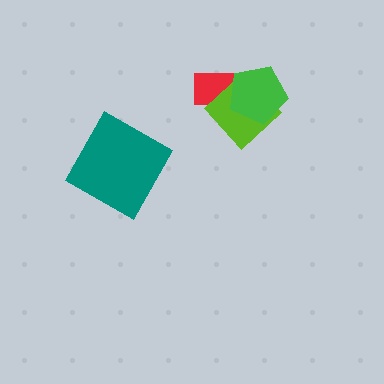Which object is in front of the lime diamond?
The green pentagon is in front of the lime diamond.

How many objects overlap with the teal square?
0 objects overlap with the teal square.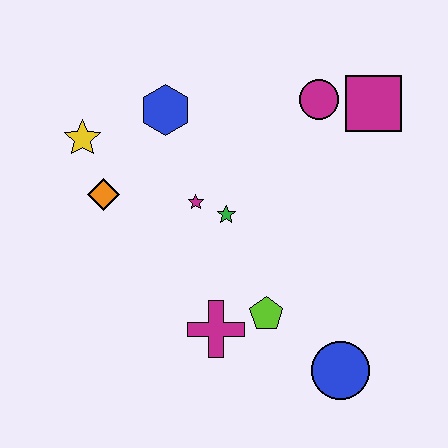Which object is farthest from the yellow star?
The blue circle is farthest from the yellow star.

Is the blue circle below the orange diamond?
Yes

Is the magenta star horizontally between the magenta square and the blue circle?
No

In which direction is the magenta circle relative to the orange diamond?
The magenta circle is to the right of the orange diamond.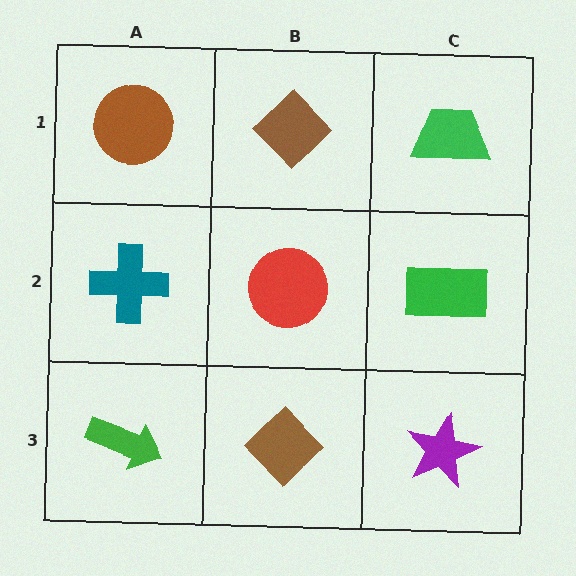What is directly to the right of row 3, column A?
A brown diamond.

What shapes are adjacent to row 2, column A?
A brown circle (row 1, column A), a green arrow (row 3, column A), a red circle (row 2, column B).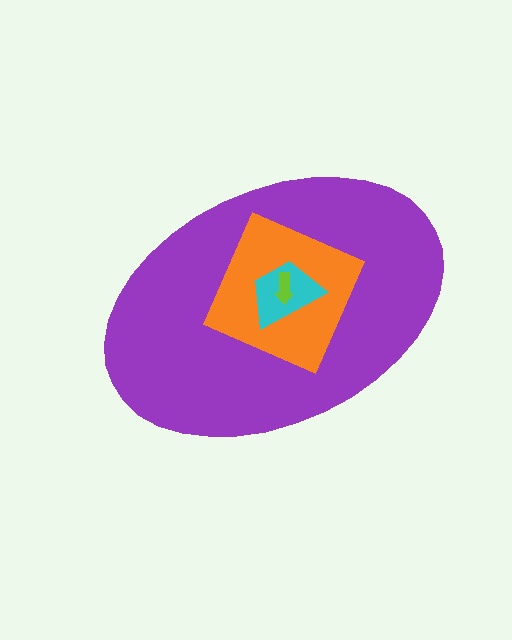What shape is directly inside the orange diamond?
The cyan trapezoid.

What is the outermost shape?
The purple ellipse.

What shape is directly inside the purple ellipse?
The orange diamond.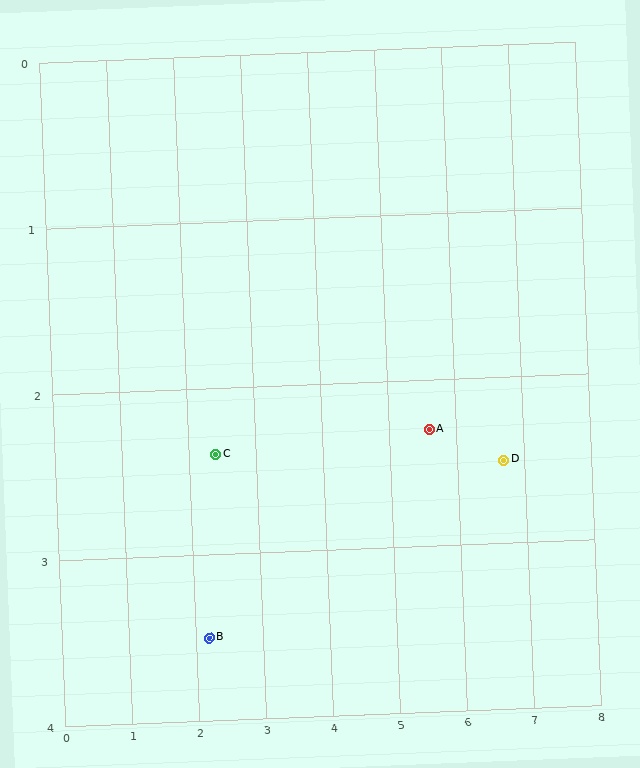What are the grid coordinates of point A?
Point A is at approximately (5.6, 2.3).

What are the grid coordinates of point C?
Point C is at approximately (2.4, 2.4).